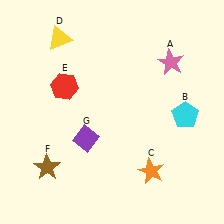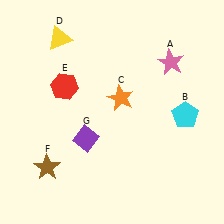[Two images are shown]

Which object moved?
The orange star (C) moved up.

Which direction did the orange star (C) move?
The orange star (C) moved up.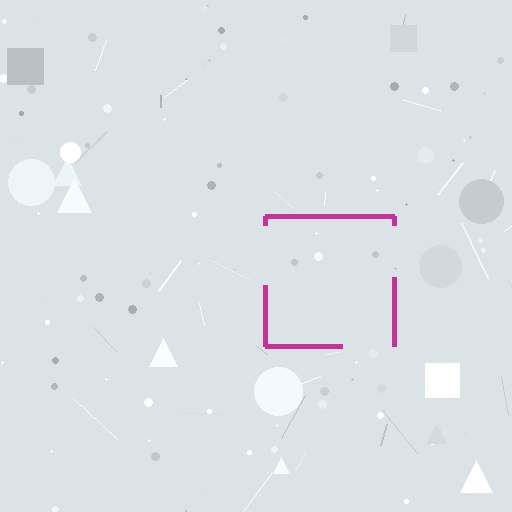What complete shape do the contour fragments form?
The contour fragments form a square.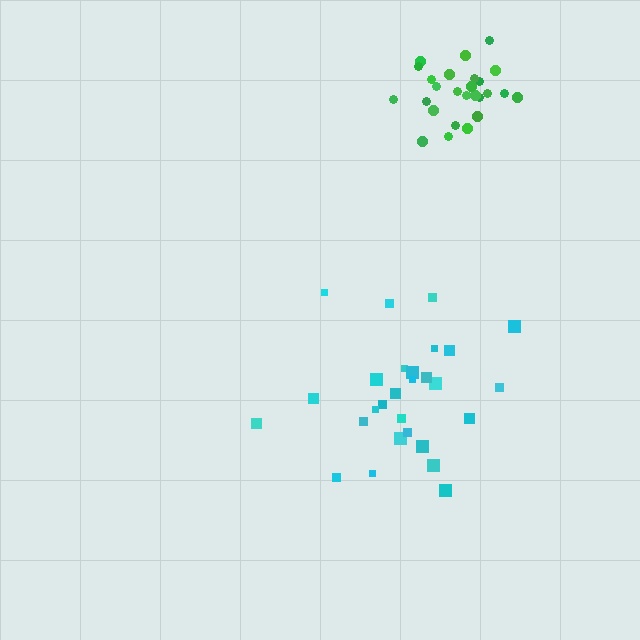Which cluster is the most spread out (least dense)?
Cyan.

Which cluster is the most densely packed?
Green.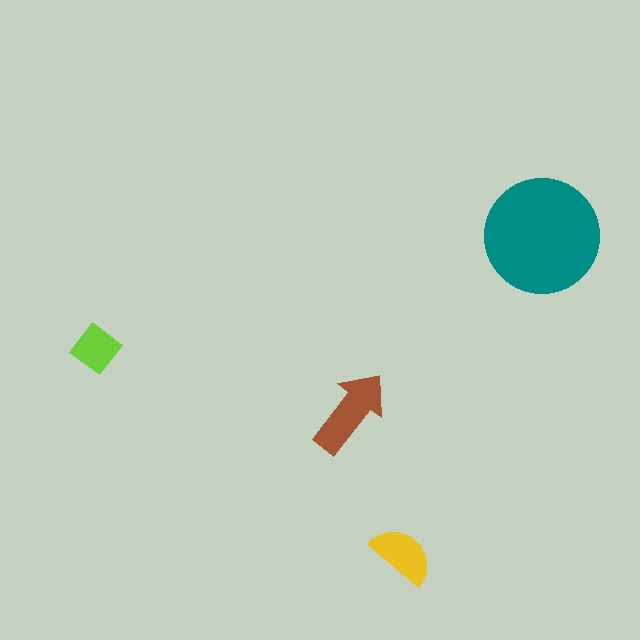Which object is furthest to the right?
The teal circle is rightmost.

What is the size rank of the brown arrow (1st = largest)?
2nd.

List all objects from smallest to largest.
The lime diamond, the yellow semicircle, the brown arrow, the teal circle.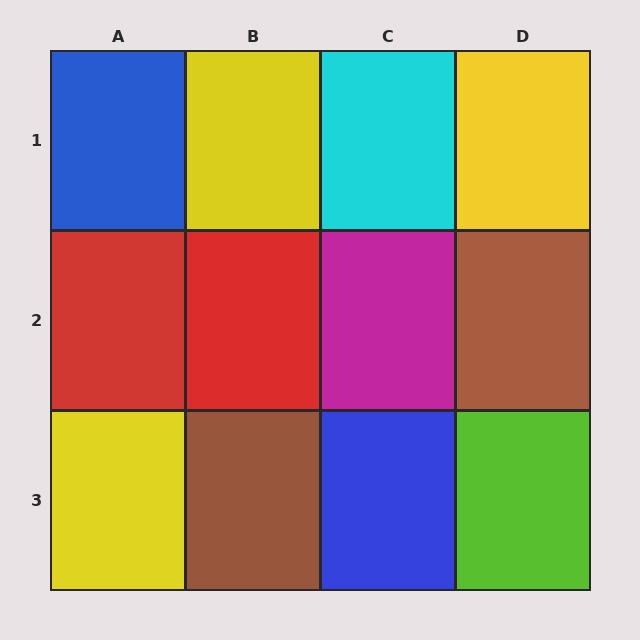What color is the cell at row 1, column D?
Yellow.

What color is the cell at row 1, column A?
Blue.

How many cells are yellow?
3 cells are yellow.